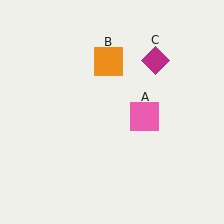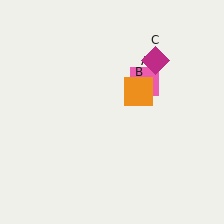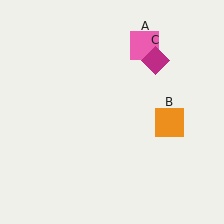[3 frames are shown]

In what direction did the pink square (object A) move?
The pink square (object A) moved up.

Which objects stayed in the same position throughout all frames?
Magenta diamond (object C) remained stationary.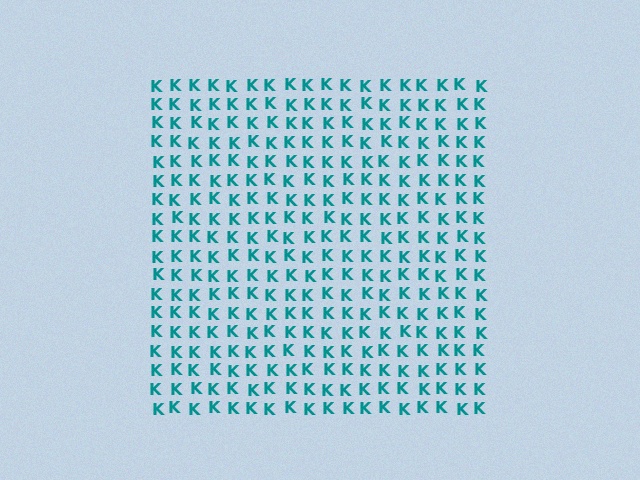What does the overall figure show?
The overall figure shows a square.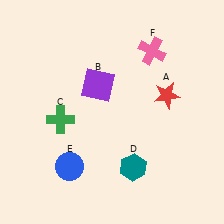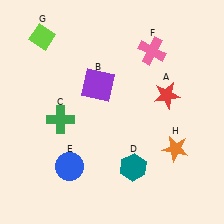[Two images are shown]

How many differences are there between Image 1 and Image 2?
There are 2 differences between the two images.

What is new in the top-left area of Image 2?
A lime diamond (G) was added in the top-left area of Image 2.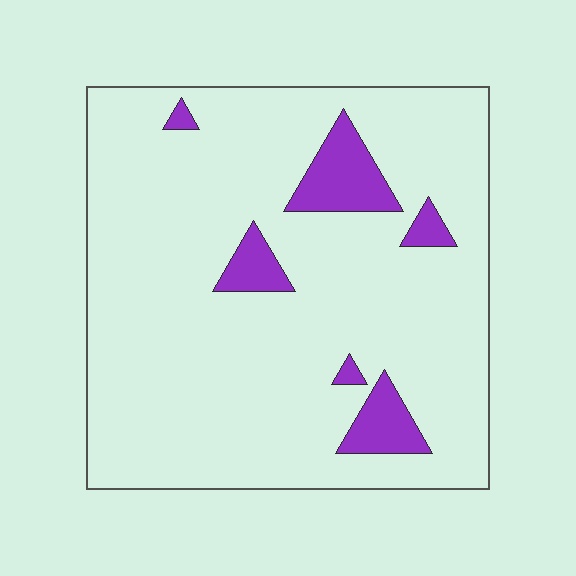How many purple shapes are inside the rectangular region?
6.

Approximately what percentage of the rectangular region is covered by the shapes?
Approximately 10%.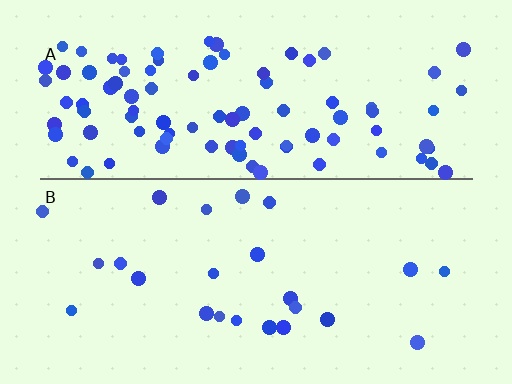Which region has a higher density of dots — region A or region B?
A (the top).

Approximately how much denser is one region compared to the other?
Approximately 4.2× — region A over region B.